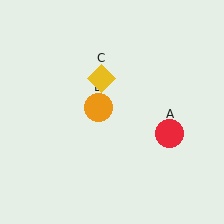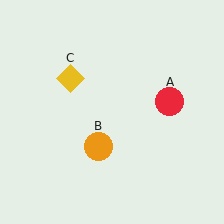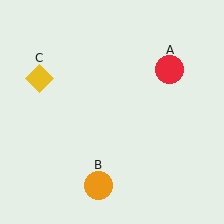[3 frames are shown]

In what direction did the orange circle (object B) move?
The orange circle (object B) moved down.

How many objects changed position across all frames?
3 objects changed position: red circle (object A), orange circle (object B), yellow diamond (object C).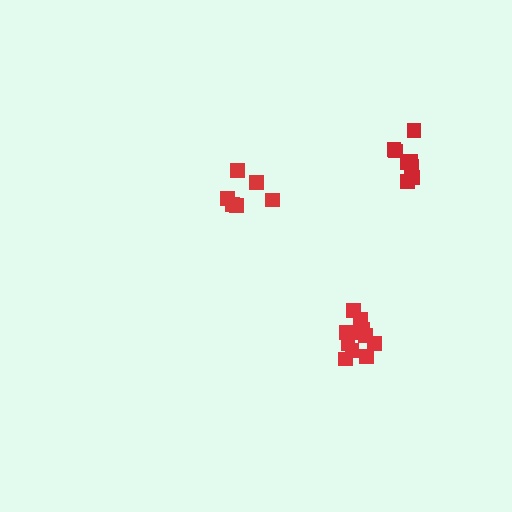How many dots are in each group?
Group 1: 11 dots, Group 2: 6 dots, Group 3: 8 dots (25 total).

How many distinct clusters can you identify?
There are 3 distinct clusters.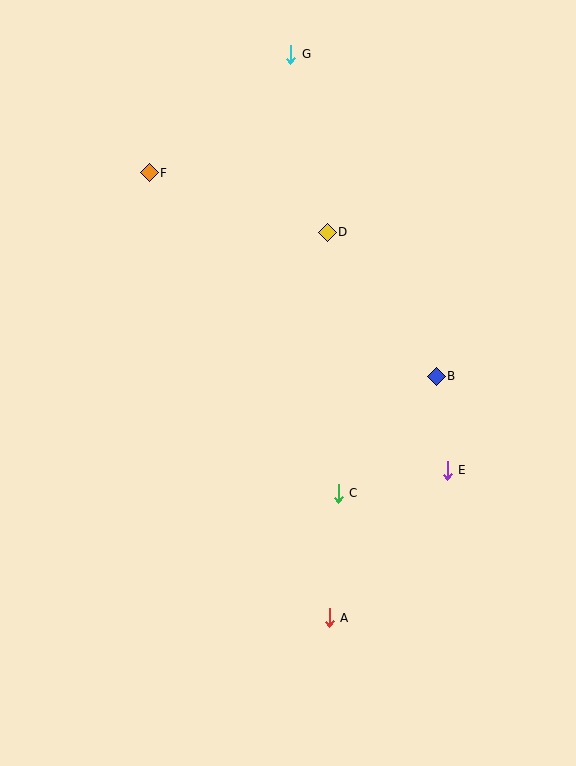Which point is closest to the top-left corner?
Point F is closest to the top-left corner.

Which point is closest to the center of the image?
Point C at (338, 493) is closest to the center.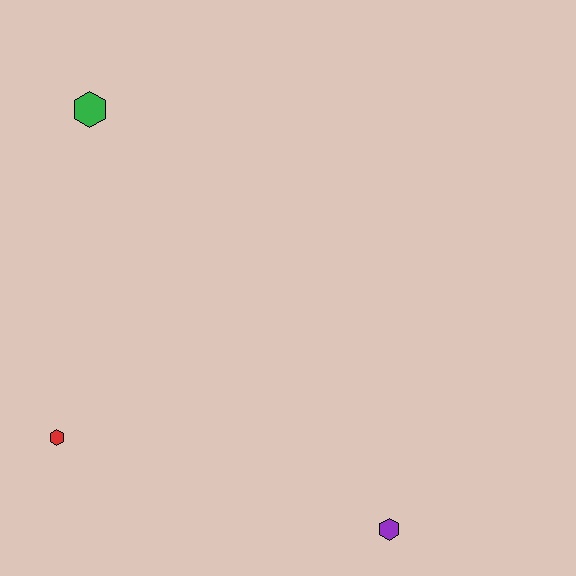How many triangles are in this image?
There are no triangles.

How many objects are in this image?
There are 3 objects.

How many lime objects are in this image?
There are no lime objects.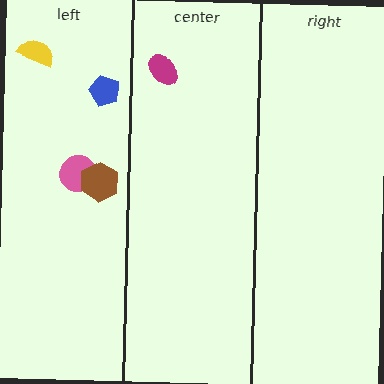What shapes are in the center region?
The magenta ellipse.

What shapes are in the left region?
The pink circle, the brown hexagon, the blue pentagon, the yellow semicircle.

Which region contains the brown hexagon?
The left region.